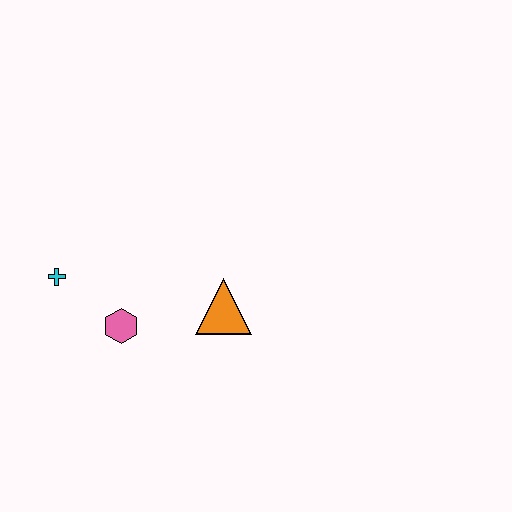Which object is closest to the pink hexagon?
The cyan cross is closest to the pink hexagon.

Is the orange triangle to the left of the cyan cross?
No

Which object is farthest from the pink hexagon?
The orange triangle is farthest from the pink hexagon.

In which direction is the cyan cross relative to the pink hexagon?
The cyan cross is to the left of the pink hexagon.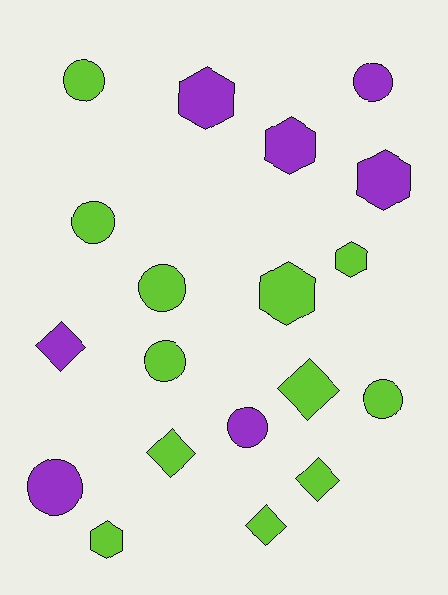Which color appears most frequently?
Lime, with 12 objects.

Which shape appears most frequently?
Circle, with 8 objects.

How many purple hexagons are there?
There are 3 purple hexagons.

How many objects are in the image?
There are 19 objects.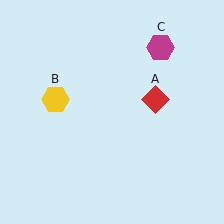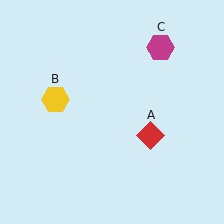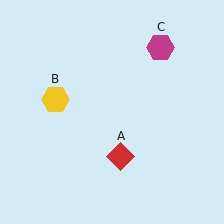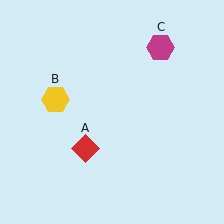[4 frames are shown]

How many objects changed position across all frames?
1 object changed position: red diamond (object A).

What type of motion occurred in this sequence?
The red diamond (object A) rotated clockwise around the center of the scene.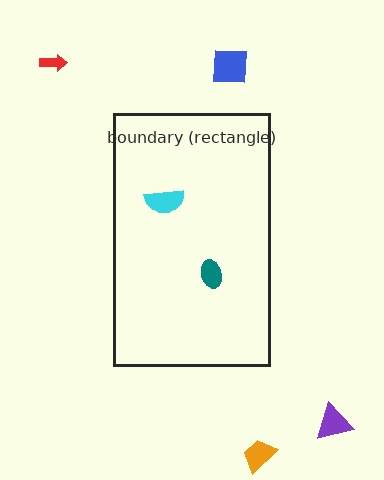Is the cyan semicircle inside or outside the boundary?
Inside.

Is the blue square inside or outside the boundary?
Outside.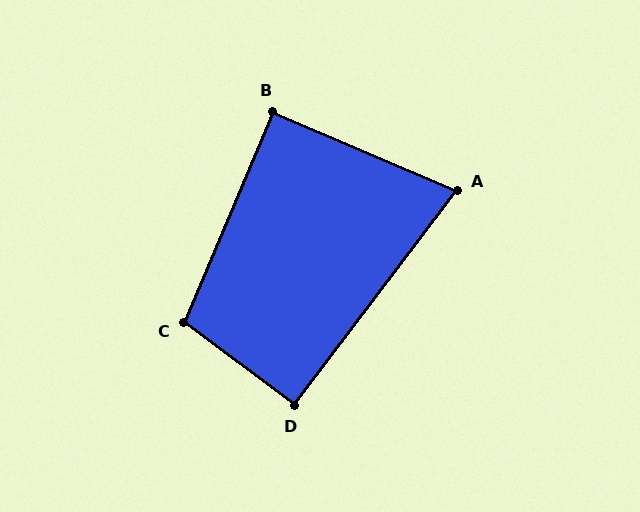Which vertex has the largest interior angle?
C, at approximately 104 degrees.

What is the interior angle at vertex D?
Approximately 90 degrees (approximately right).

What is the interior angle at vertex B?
Approximately 90 degrees (approximately right).